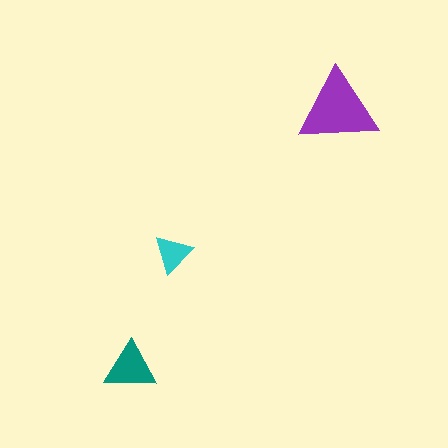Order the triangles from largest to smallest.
the purple one, the teal one, the cyan one.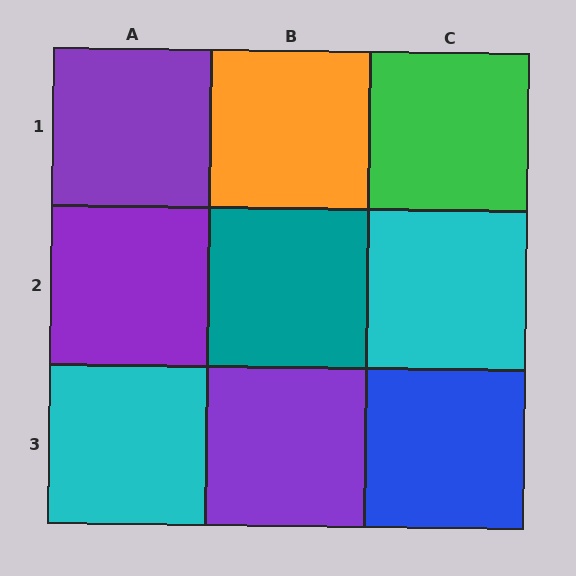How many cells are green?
1 cell is green.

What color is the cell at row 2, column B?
Teal.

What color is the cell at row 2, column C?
Cyan.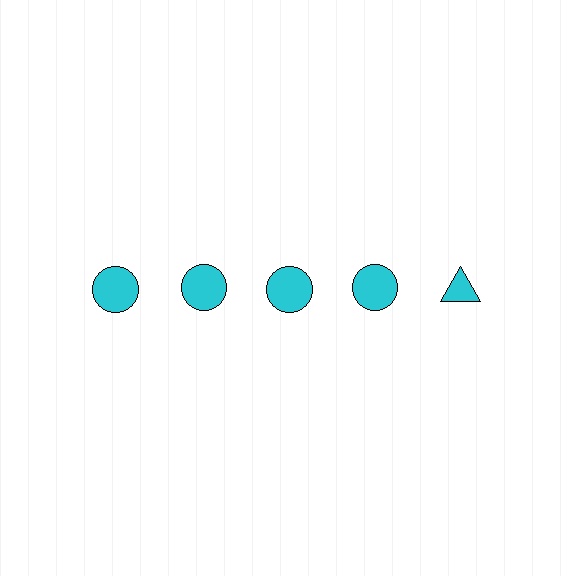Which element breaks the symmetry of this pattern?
The cyan triangle in the top row, rightmost column breaks the symmetry. All other shapes are cyan circles.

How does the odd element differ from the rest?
It has a different shape: triangle instead of circle.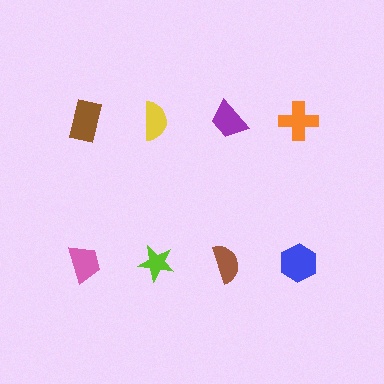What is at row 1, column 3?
A purple trapezoid.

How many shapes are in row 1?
4 shapes.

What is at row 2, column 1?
A pink trapezoid.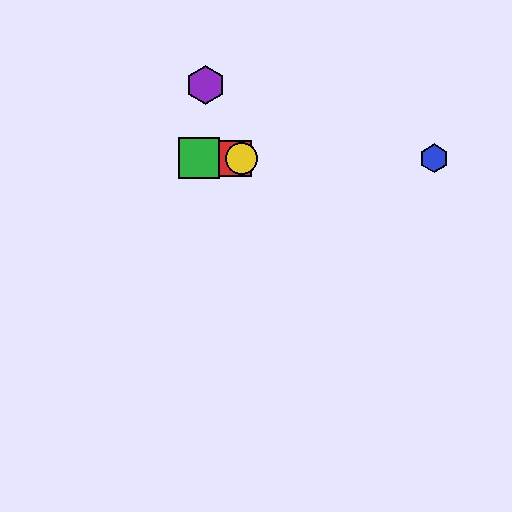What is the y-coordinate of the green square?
The green square is at y≈158.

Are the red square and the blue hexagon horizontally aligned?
Yes, both are at y≈158.